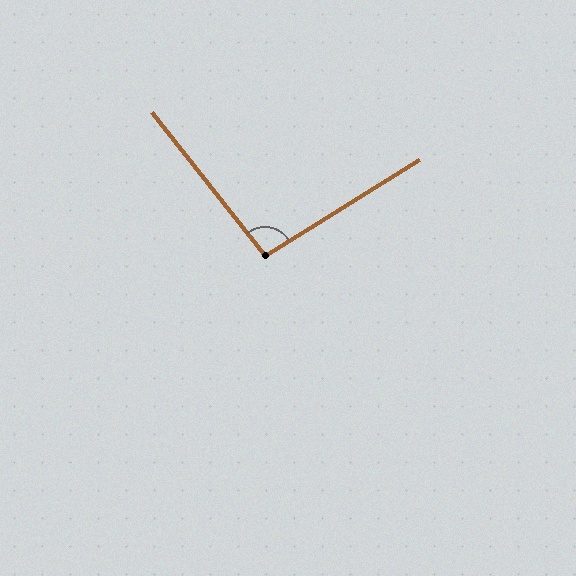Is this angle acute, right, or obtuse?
It is obtuse.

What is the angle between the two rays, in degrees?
Approximately 96 degrees.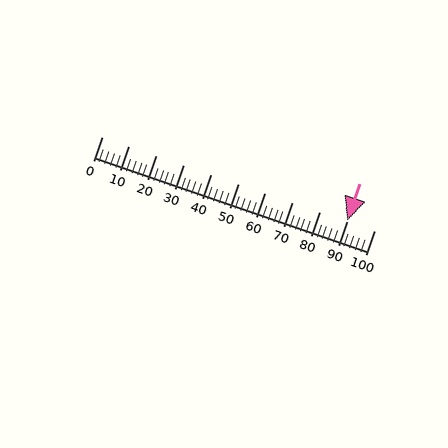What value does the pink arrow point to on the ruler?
The pink arrow points to approximately 90.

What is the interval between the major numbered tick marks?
The major tick marks are spaced 10 units apart.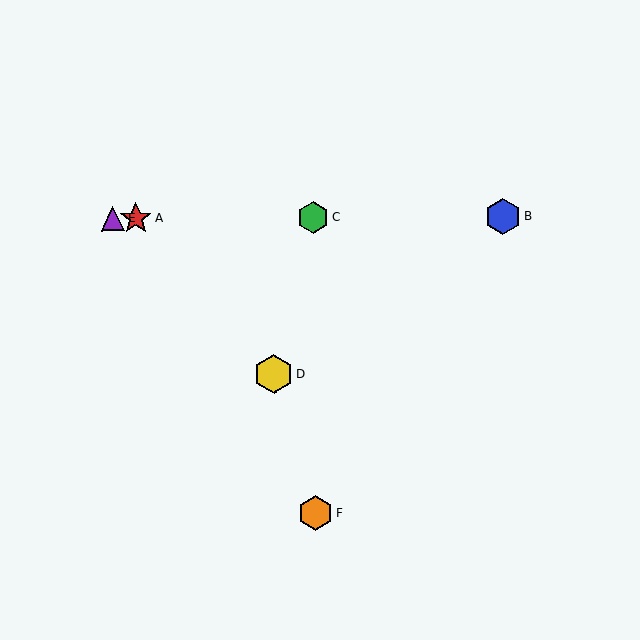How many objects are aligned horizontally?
4 objects (A, B, C, E) are aligned horizontally.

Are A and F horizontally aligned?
No, A is at y≈219 and F is at y≈513.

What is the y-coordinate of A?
Object A is at y≈219.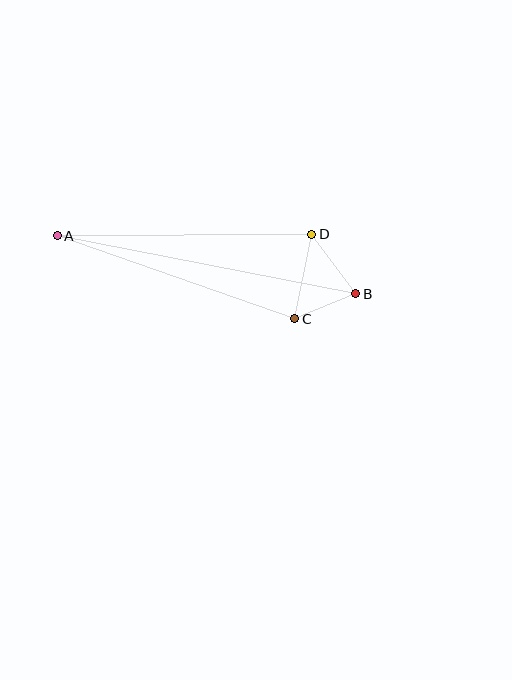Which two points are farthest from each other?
Points A and B are farthest from each other.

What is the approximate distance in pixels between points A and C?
The distance between A and C is approximately 251 pixels.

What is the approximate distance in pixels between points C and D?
The distance between C and D is approximately 86 pixels.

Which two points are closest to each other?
Points B and C are closest to each other.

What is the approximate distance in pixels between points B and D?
The distance between B and D is approximately 75 pixels.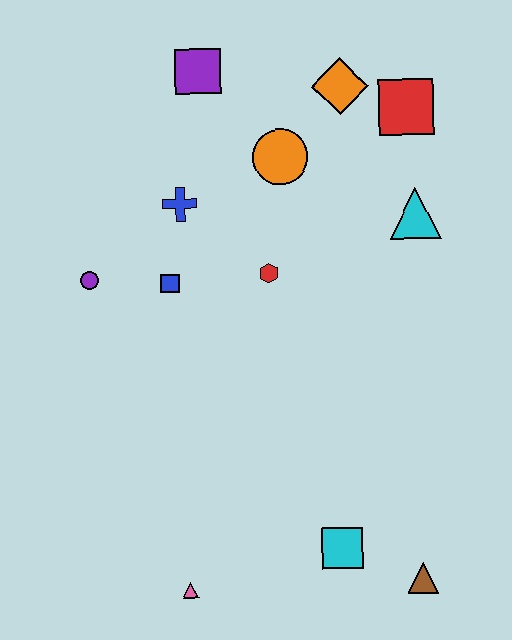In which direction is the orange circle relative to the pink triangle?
The orange circle is above the pink triangle.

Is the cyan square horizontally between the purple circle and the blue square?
No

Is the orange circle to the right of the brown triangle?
No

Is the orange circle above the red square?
No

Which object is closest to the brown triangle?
The cyan square is closest to the brown triangle.